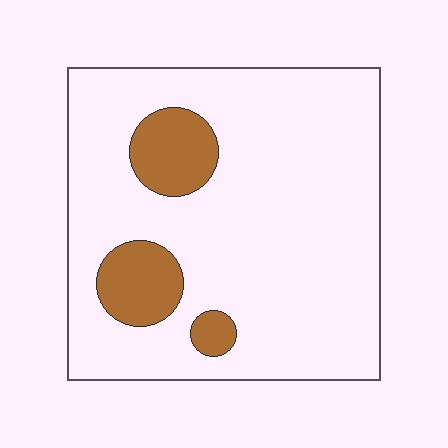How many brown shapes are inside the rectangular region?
3.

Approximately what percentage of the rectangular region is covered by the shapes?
Approximately 15%.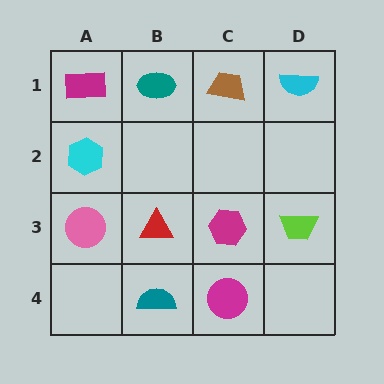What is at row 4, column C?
A magenta circle.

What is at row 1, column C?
A brown trapezoid.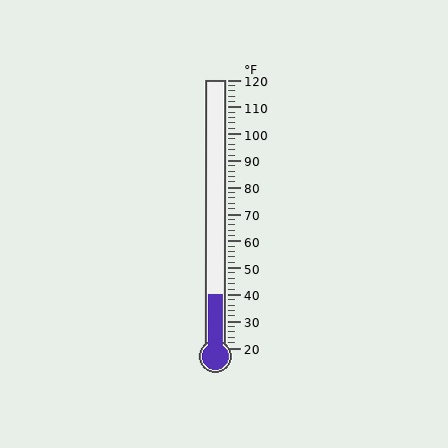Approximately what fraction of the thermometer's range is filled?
The thermometer is filled to approximately 20% of its range.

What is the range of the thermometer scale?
The thermometer scale ranges from 20°F to 120°F.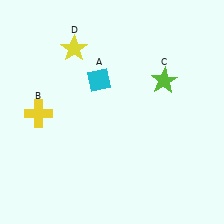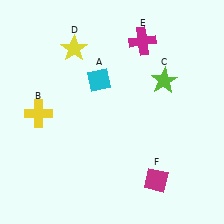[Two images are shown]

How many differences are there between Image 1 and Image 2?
There are 2 differences between the two images.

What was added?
A magenta cross (E), a magenta diamond (F) were added in Image 2.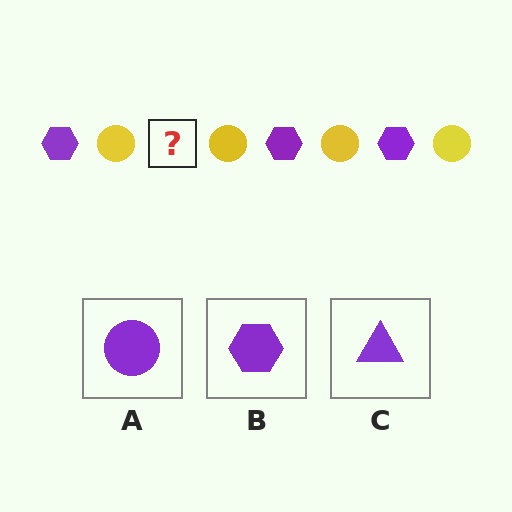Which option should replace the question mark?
Option B.